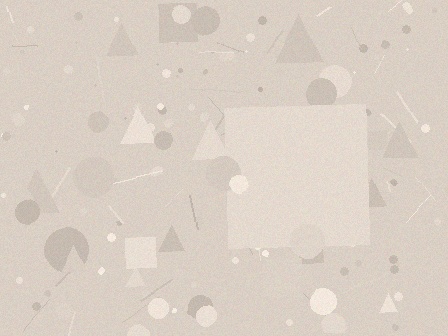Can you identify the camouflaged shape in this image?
The camouflaged shape is a square.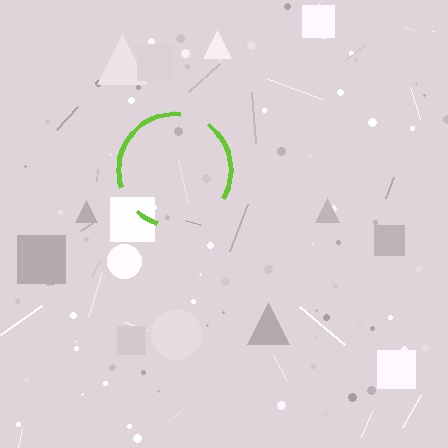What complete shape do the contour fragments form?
The contour fragments form a circle.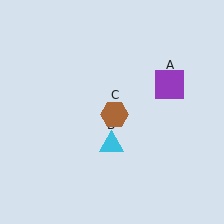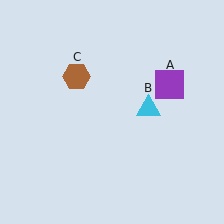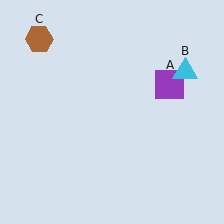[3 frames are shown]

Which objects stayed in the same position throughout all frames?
Purple square (object A) remained stationary.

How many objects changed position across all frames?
2 objects changed position: cyan triangle (object B), brown hexagon (object C).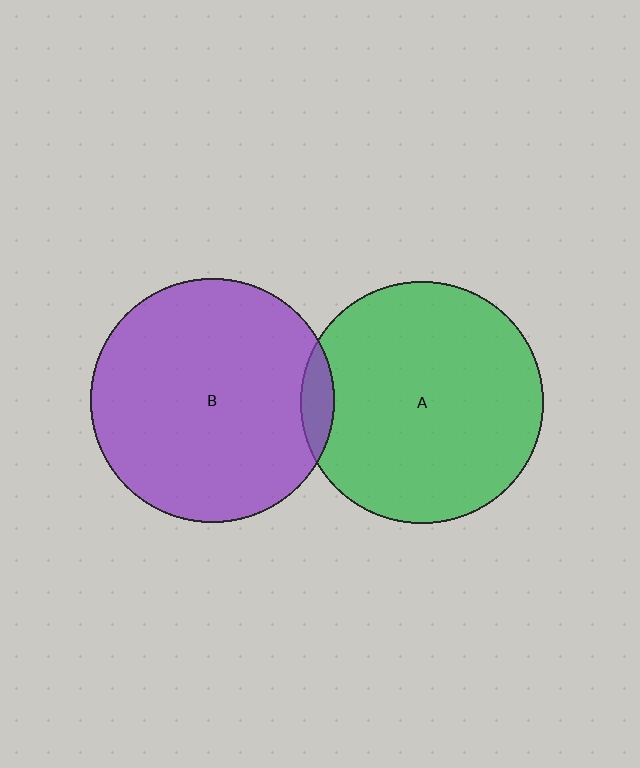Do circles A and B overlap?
Yes.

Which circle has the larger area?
Circle B (purple).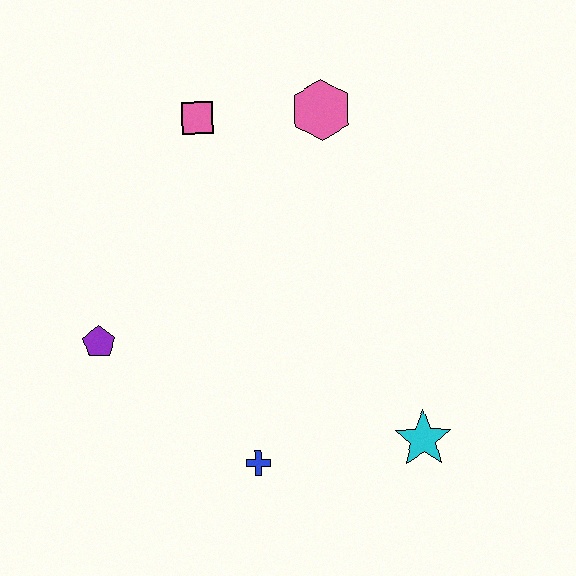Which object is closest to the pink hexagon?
The pink square is closest to the pink hexagon.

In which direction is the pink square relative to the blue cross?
The pink square is above the blue cross.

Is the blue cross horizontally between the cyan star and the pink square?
Yes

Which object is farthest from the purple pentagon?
The cyan star is farthest from the purple pentagon.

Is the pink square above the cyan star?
Yes